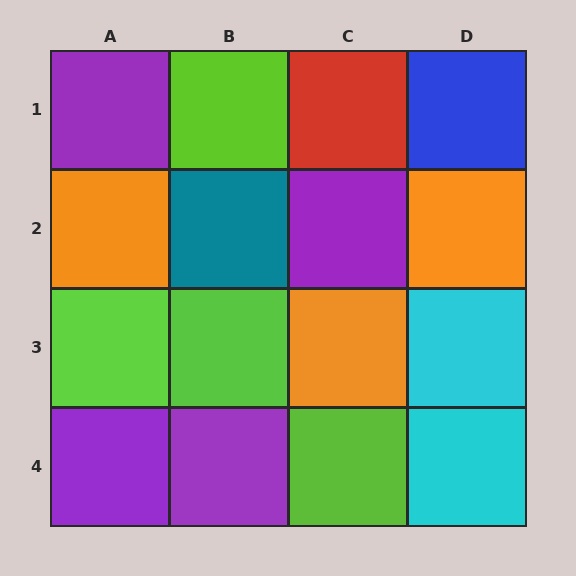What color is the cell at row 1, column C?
Red.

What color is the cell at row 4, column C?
Lime.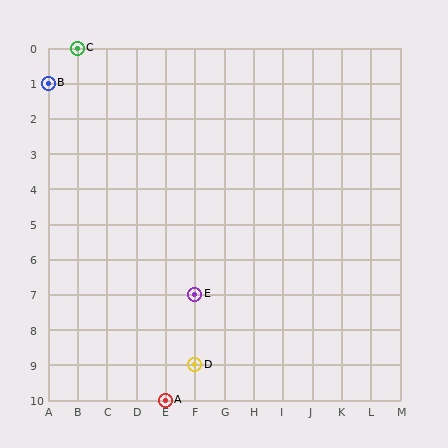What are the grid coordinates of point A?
Point A is at grid coordinates (E, 10).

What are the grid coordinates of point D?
Point D is at grid coordinates (F, 9).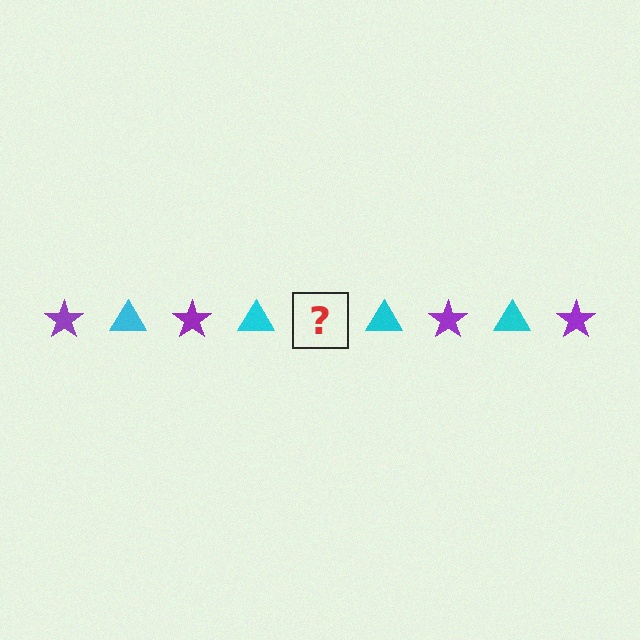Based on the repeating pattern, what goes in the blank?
The blank should be a purple star.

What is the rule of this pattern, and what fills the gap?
The rule is that the pattern alternates between purple star and cyan triangle. The gap should be filled with a purple star.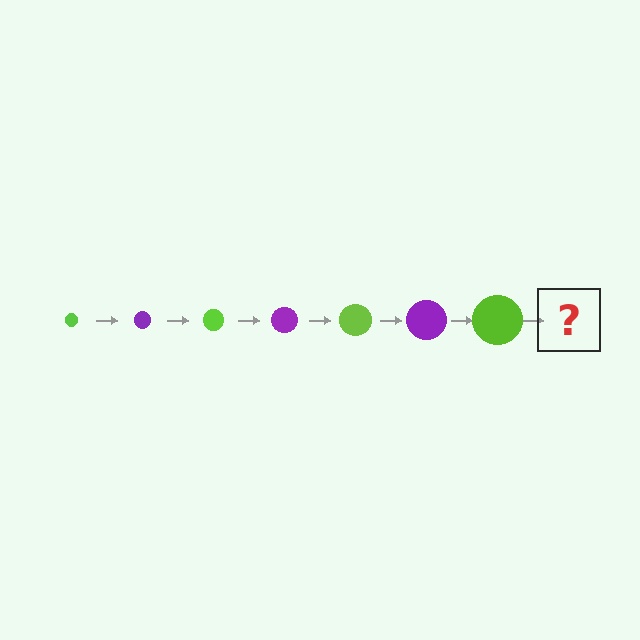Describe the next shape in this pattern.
It should be a purple circle, larger than the previous one.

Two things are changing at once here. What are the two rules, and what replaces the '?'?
The two rules are that the circle grows larger each step and the color cycles through lime and purple. The '?' should be a purple circle, larger than the previous one.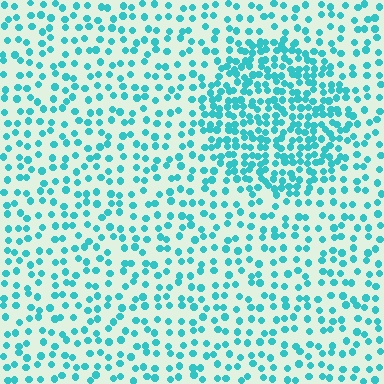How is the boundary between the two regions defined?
The boundary is defined by a change in element density (approximately 2.1x ratio). All elements are the same color, size, and shape.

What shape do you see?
I see a circle.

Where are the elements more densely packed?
The elements are more densely packed inside the circle boundary.